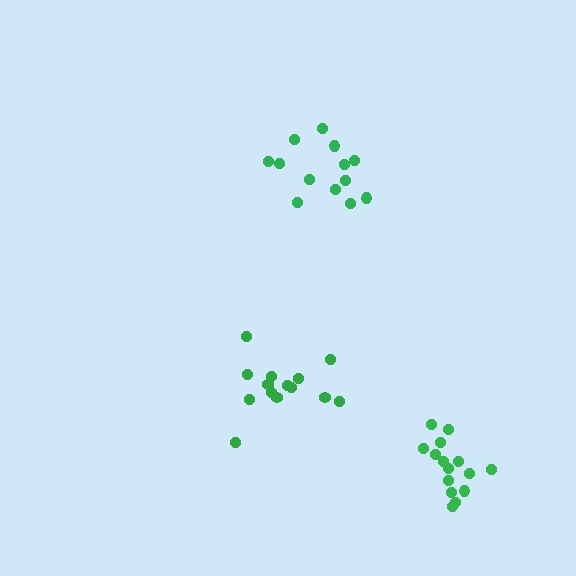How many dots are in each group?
Group 1: 14 dots, Group 2: 13 dots, Group 3: 15 dots (42 total).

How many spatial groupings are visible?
There are 3 spatial groupings.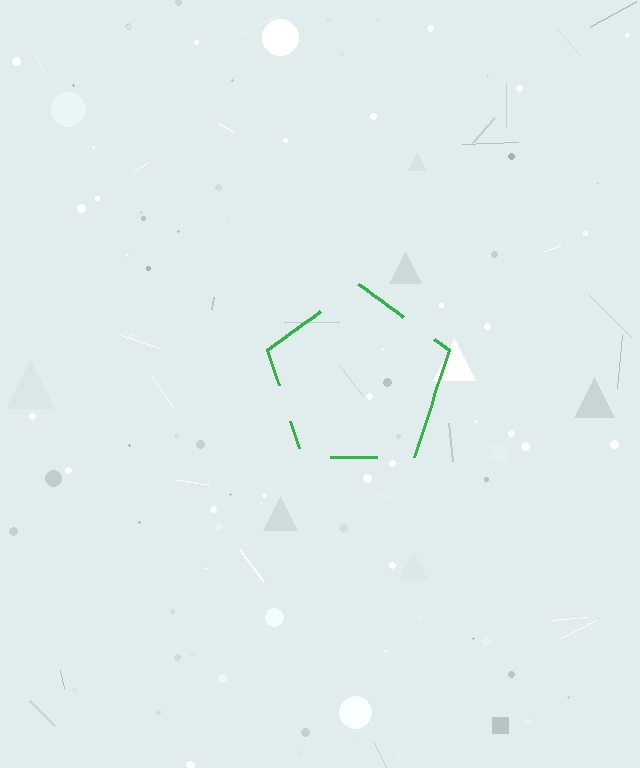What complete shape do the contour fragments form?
The contour fragments form a pentagon.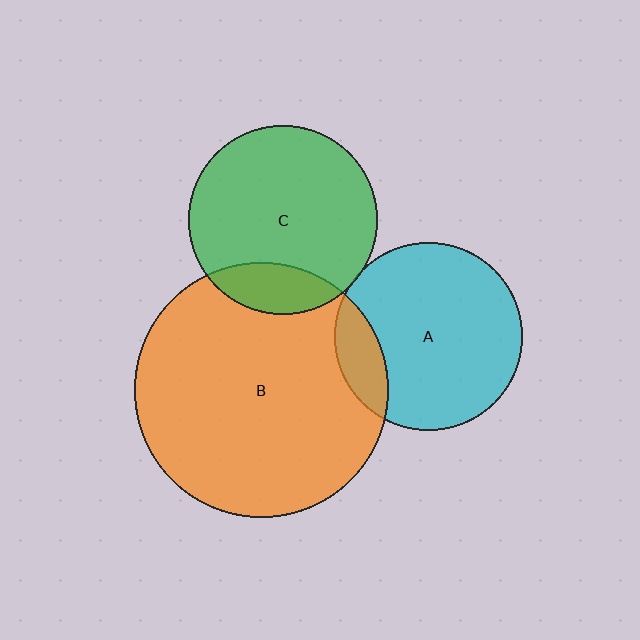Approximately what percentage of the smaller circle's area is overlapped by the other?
Approximately 15%.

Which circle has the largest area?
Circle B (orange).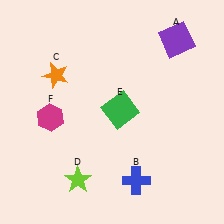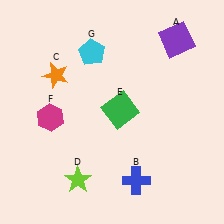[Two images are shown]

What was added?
A cyan pentagon (G) was added in Image 2.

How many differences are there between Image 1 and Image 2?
There is 1 difference between the two images.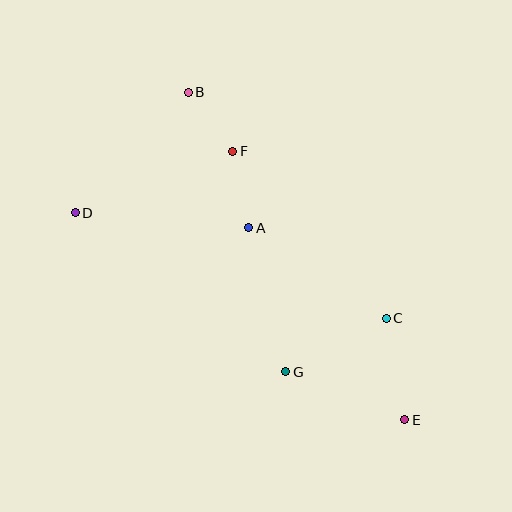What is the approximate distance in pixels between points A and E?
The distance between A and E is approximately 247 pixels.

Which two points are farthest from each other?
Points B and E are farthest from each other.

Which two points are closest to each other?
Points B and F are closest to each other.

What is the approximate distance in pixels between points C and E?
The distance between C and E is approximately 103 pixels.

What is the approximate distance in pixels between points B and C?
The distance between B and C is approximately 300 pixels.